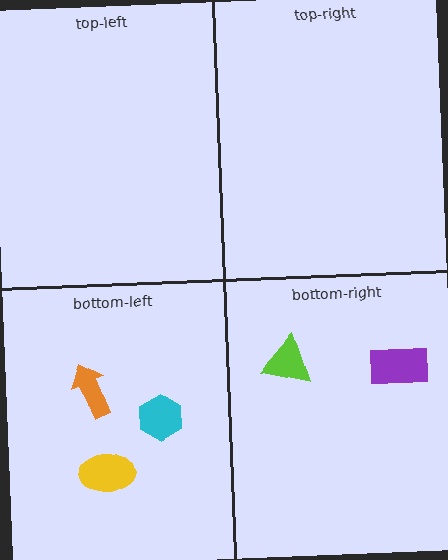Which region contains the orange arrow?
The bottom-left region.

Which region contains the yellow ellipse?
The bottom-left region.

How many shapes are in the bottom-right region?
2.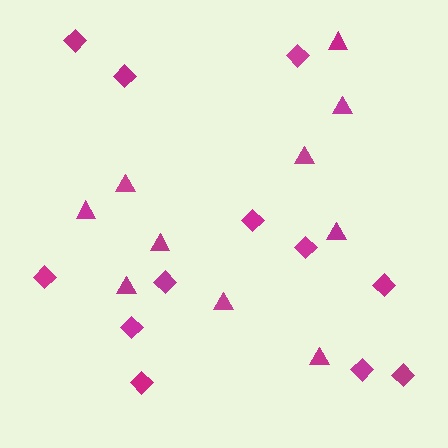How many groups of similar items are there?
There are 2 groups: one group of diamonds (12) and one group of triangles (10).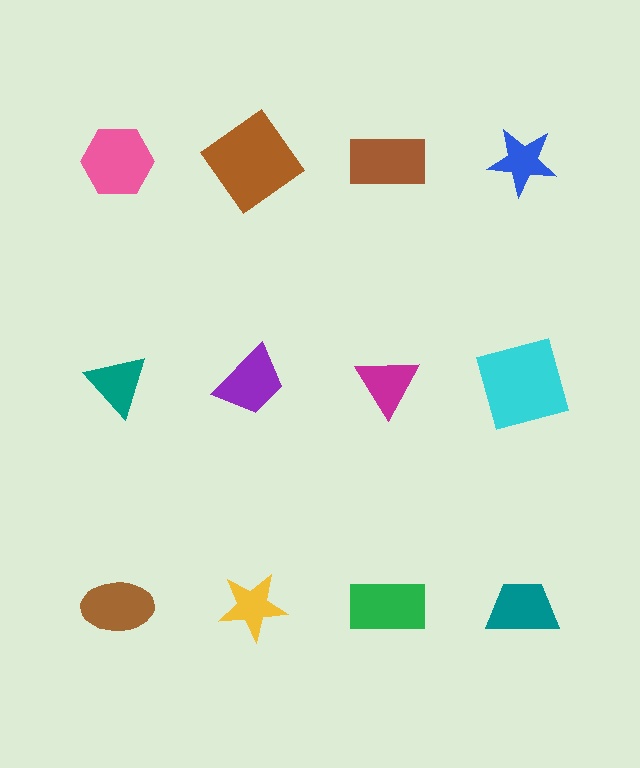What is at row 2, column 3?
A magenta triangle.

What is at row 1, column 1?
A pink hexagon.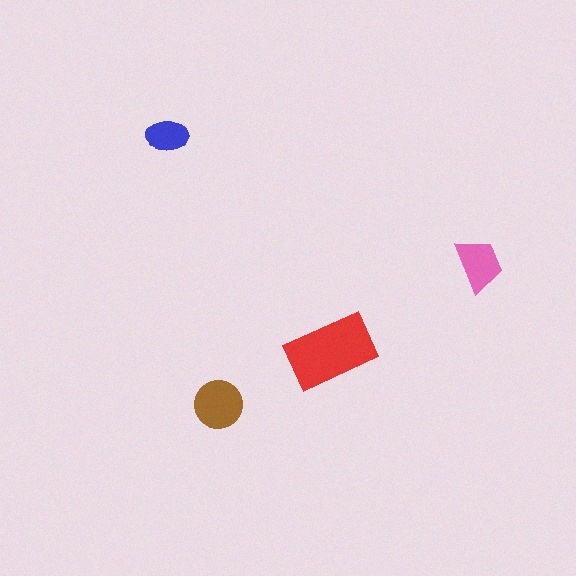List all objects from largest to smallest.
The red rectangle, the brown circle, the pink trapezoid, the blue ellipse.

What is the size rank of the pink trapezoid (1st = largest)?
3rd.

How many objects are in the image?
There are 4 objects in the image.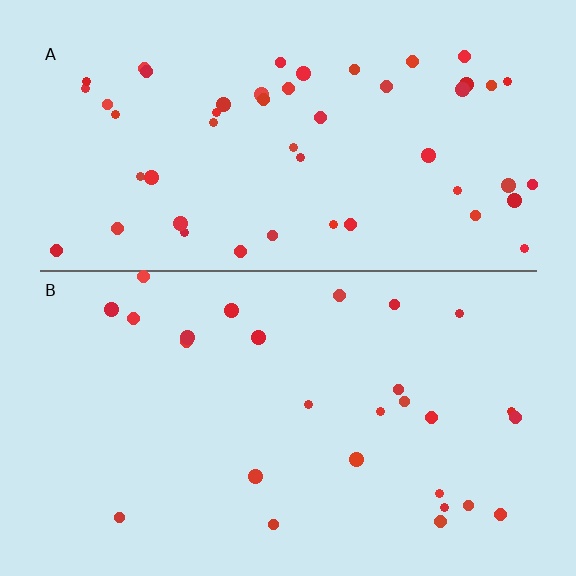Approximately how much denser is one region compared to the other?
Approximately 1.9× — region A over region B.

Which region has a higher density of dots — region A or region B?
A (the top).